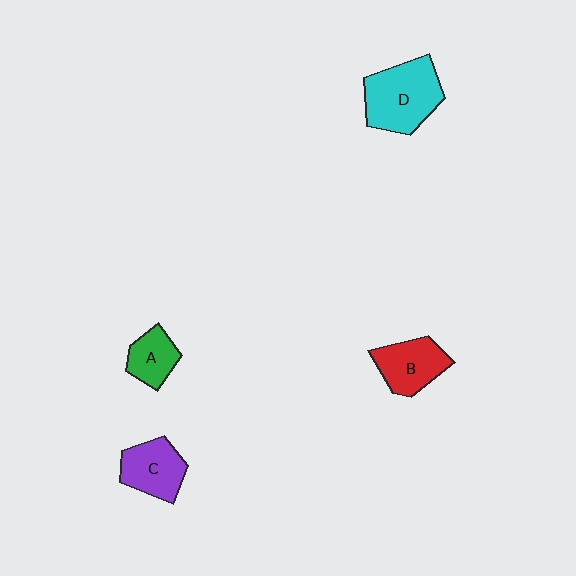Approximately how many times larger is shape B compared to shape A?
Approximately 1.4 times.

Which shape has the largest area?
Shape D (cyan).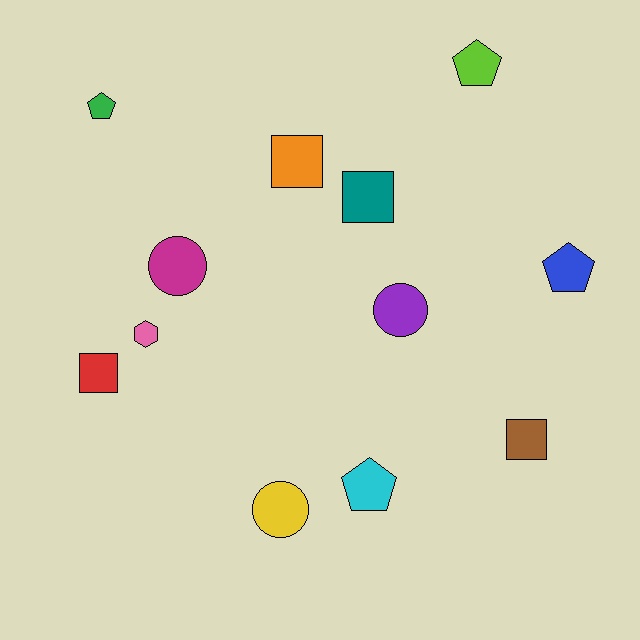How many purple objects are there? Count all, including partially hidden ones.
There is 1 purple object.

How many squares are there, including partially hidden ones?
There are 4 squares.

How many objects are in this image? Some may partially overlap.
There are 12 objects.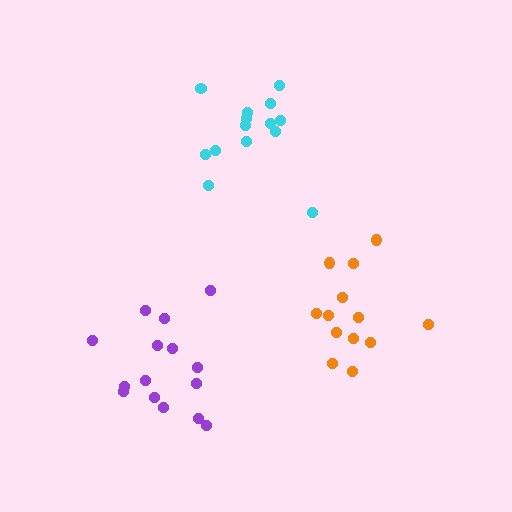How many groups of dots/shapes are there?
There are 3 groups.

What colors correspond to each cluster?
The clusters are colored: cyan, purple, orange.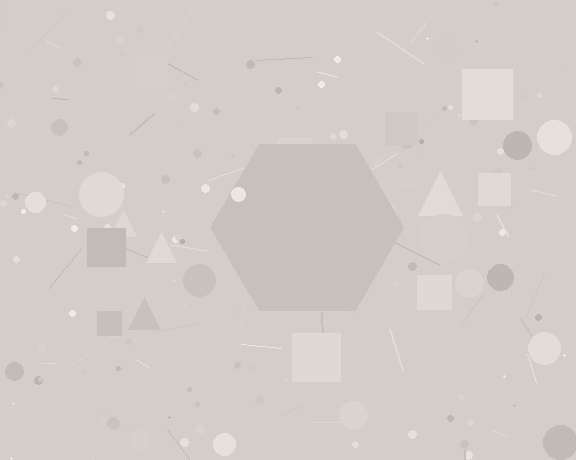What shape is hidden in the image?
A hexagon is hidden in the image.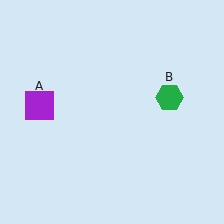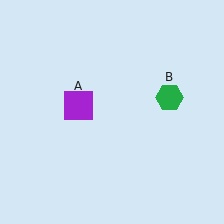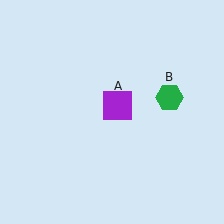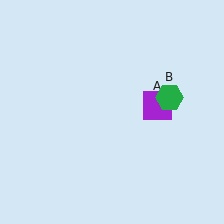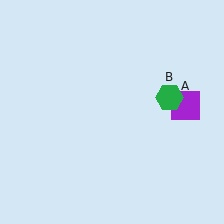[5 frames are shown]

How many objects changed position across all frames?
1 object changed position: purple square (object A).